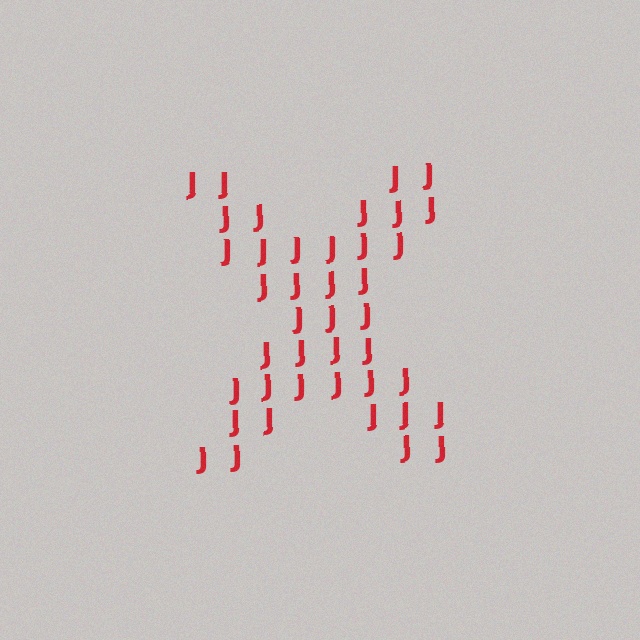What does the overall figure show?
The overall figure shows the letter X.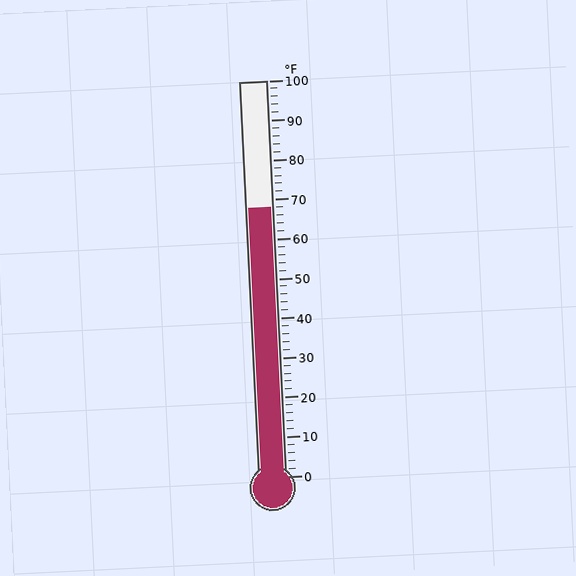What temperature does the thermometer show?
The thermometer shows approximately 68°F.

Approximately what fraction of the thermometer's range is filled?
The thermometer is filled to approximately 70% of its range.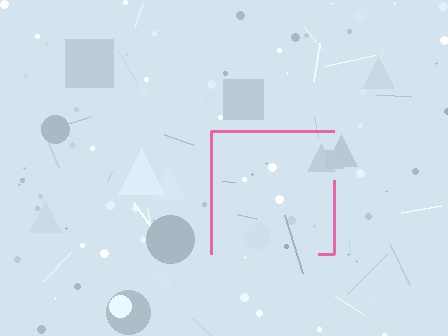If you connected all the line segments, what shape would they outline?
They would outline a square.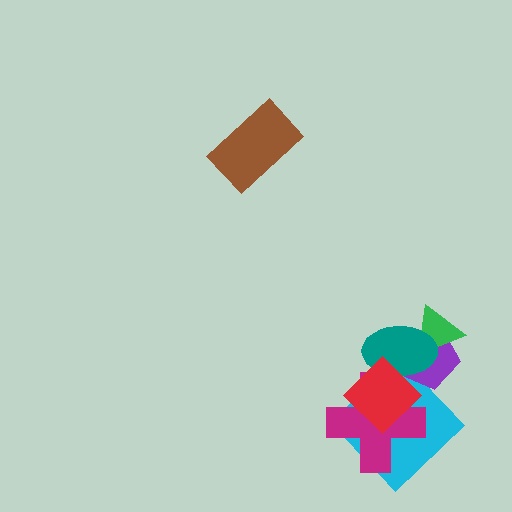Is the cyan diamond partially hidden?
Yes, it is partially covered by another shape.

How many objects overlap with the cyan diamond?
3 objects overlap with the cyan diamond.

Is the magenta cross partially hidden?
Yes, it is partially covered by another shape.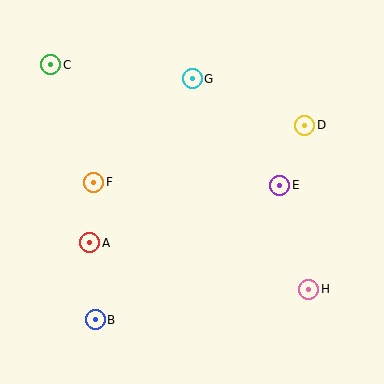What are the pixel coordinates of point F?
Point F is at (94, 182).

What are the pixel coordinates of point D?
Point D is at (305, 125).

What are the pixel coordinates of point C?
Point C is at (51, 65).